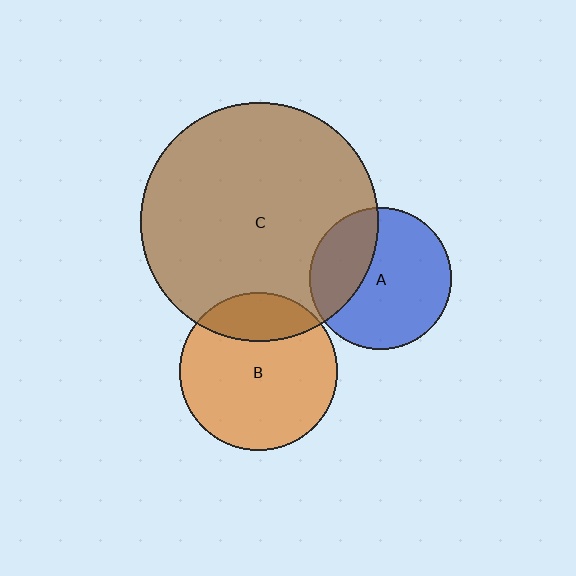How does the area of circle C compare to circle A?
Approximately 2.8 times.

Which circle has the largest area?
Circle C (brown).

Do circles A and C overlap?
Yes.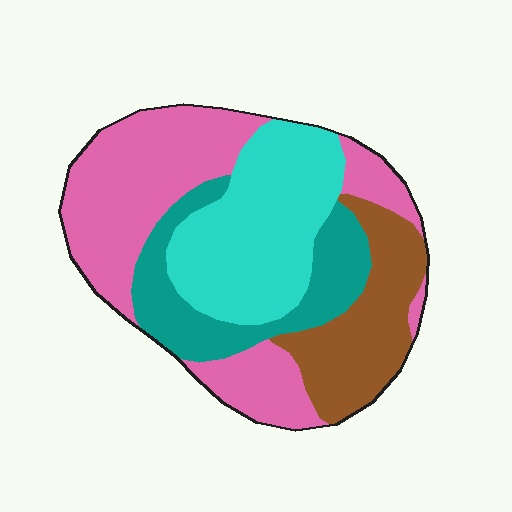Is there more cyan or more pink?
Pink.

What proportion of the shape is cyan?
Cyan takes up between a quarter and a half of the shape.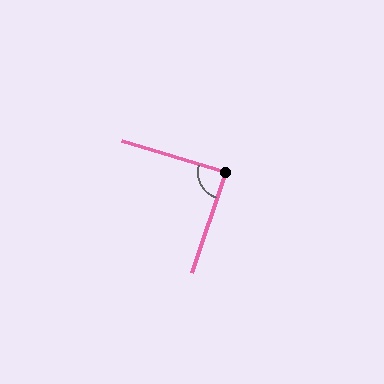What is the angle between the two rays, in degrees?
Approximately 88 degrees.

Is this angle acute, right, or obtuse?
It is approximately a right angle.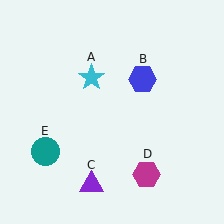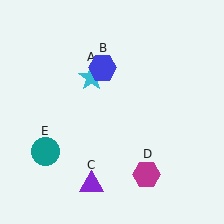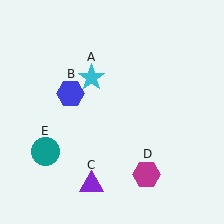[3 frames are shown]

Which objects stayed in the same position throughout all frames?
Cyan star (object A) and purple triangle (object C) and magenta hexagon (object D) and teal circle (object E) remained stationary.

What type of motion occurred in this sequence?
The blue hexagon (object B) rotated counterclockwise around the center of the scene.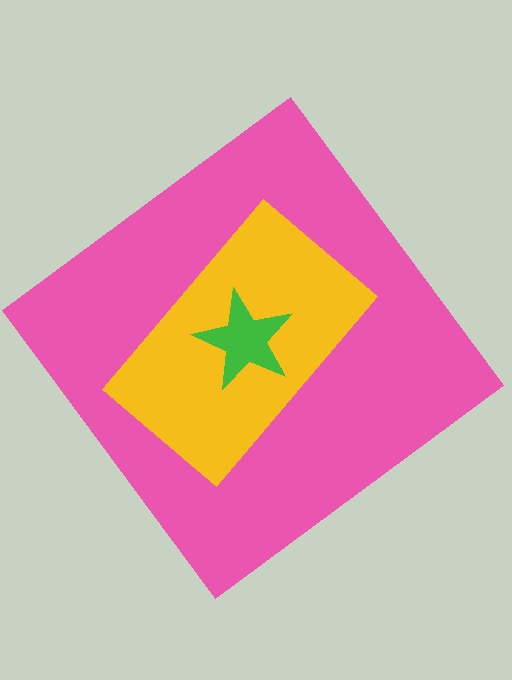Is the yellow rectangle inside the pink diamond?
Yes.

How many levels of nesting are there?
3.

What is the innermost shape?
The green star.